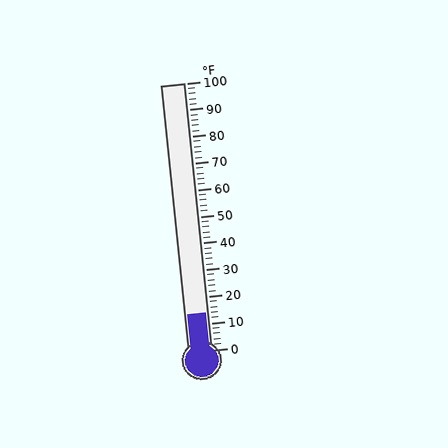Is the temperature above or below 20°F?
The temperature is below 20°F.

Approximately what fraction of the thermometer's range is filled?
The thermometer is filled to approximately 15% of its range.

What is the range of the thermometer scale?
The thermometer scale ranges from 0°F to 100°F.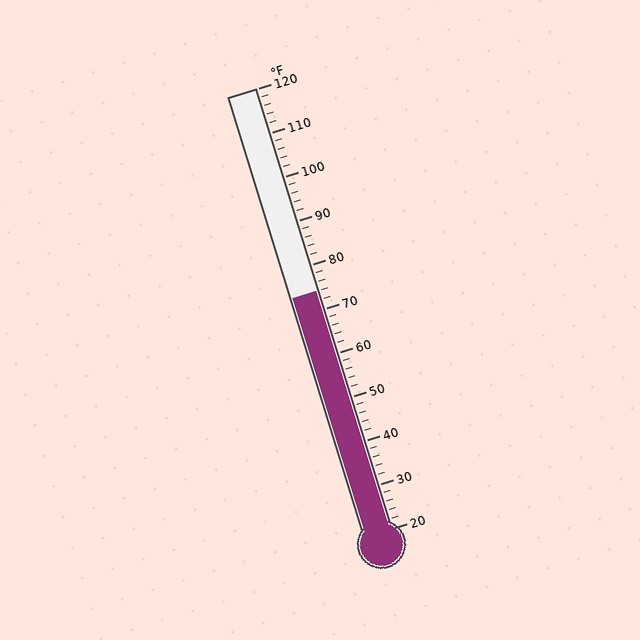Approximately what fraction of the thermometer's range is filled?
The thermometer is filled to approximately 55% of its range.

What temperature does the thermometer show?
The thermometer shows approximately 74°F.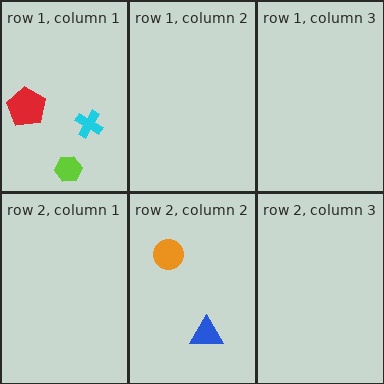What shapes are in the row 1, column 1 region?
The lime hexagon, the cyan cross, the red pentagon.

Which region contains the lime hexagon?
The row 1, column 1 region.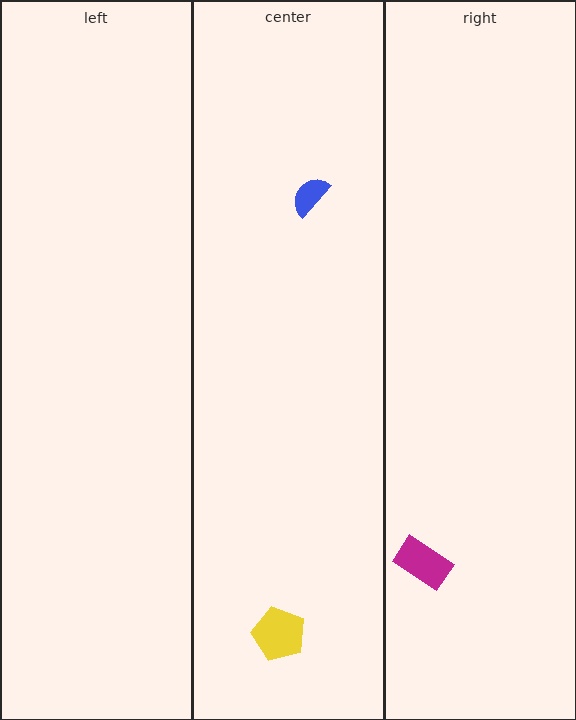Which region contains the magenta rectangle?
The right region.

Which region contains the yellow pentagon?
The center region.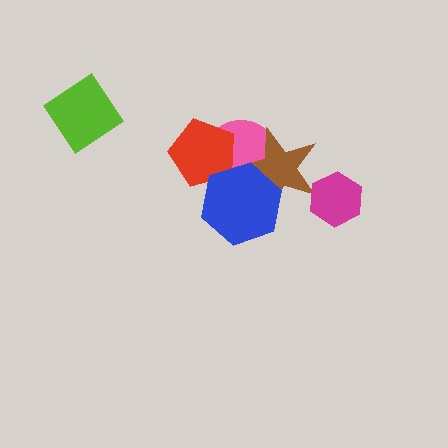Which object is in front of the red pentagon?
The blue hexagon is in front of the red pentagon.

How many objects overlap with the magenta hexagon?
1 object overlaps with the magenta hexagon.